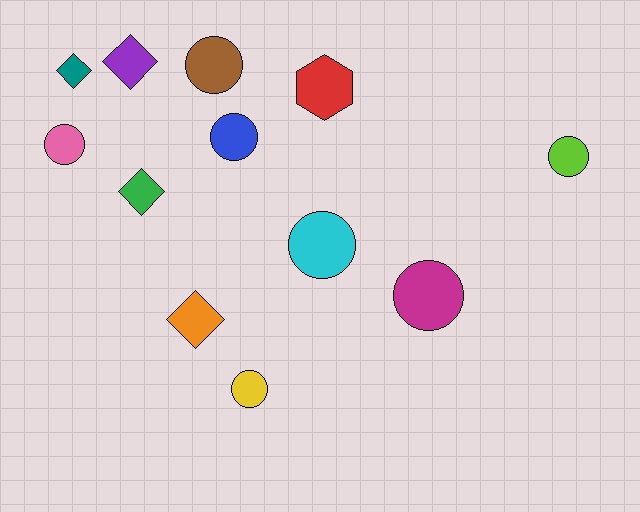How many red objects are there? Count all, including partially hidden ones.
There is 1 red object.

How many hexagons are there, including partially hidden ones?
There is 1 hexagon.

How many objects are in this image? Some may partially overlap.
There are 12 objects.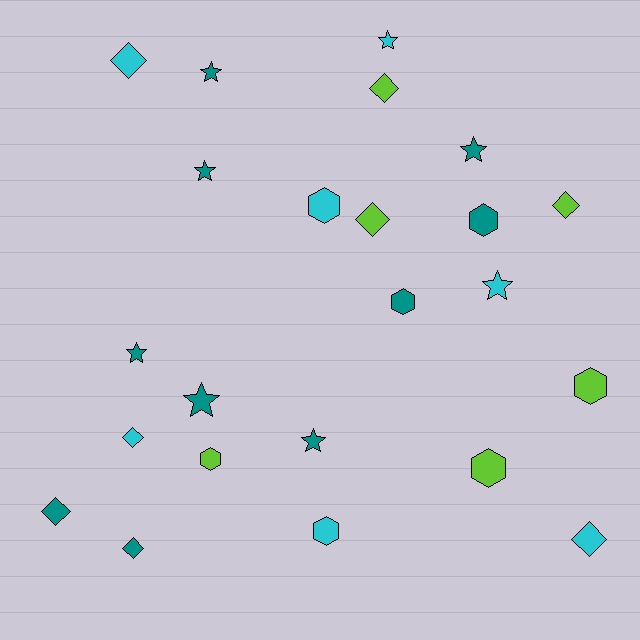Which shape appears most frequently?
Diamond, with 8 objects.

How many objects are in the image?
There are 23 objects.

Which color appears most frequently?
Teal, with 10 objects.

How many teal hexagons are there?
There are 2 teal hexagons.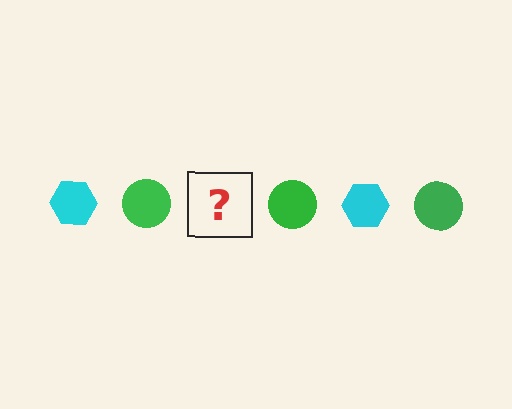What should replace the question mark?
The question mark should be replaced with a cyan hexagon.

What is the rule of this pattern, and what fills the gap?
The rule is that the pattern alternates between cyan hexagon and green circle. The gap should be filled with a cyan hexagon.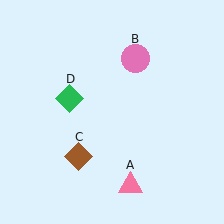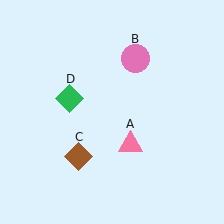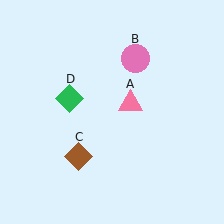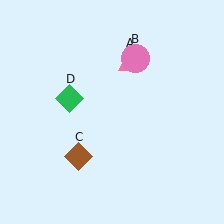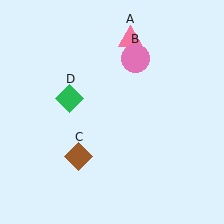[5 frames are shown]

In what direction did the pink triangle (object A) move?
The pink triangle (object A) moved up.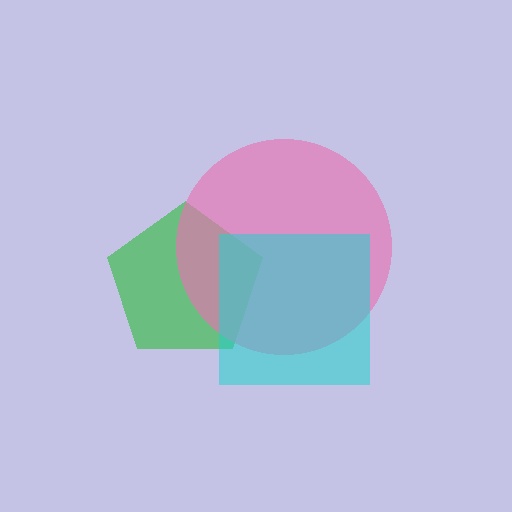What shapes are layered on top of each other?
The layered shapes are: a green pentagon, a pink circle, a cyan square.